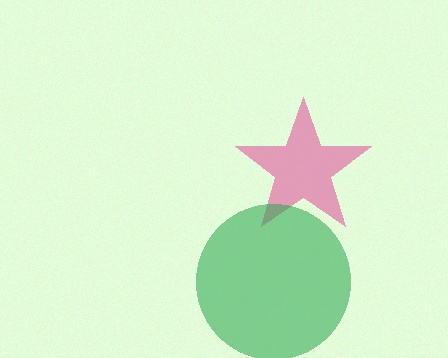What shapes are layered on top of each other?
The layered shapes are: a pink star, a green circle.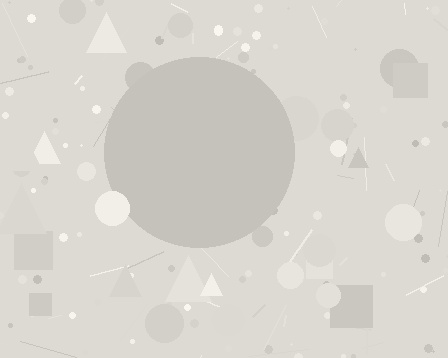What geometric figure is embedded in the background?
A circle is embedded in the background.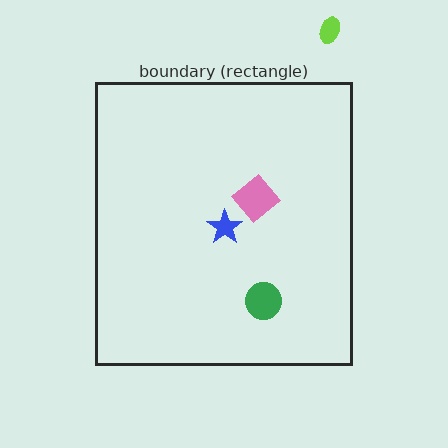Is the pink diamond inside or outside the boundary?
Inside.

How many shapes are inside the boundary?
3 inside, 1 outside.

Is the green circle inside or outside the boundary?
Inside.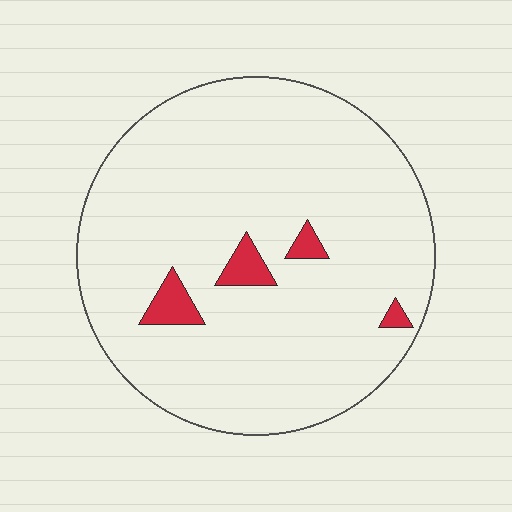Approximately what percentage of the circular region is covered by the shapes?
Approximately 5%.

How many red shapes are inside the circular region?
4.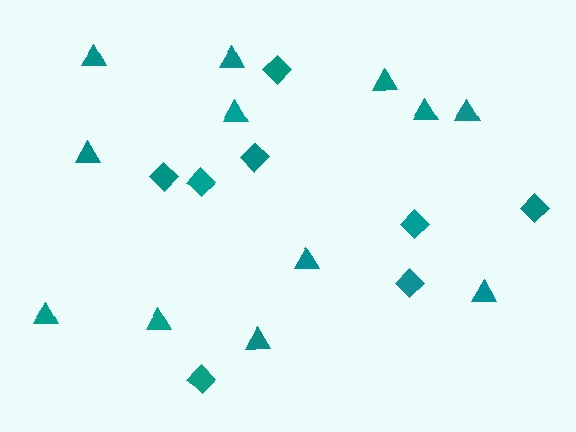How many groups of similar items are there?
There are 2 groups: one group of diamonds (8) and one group of triangles (12).